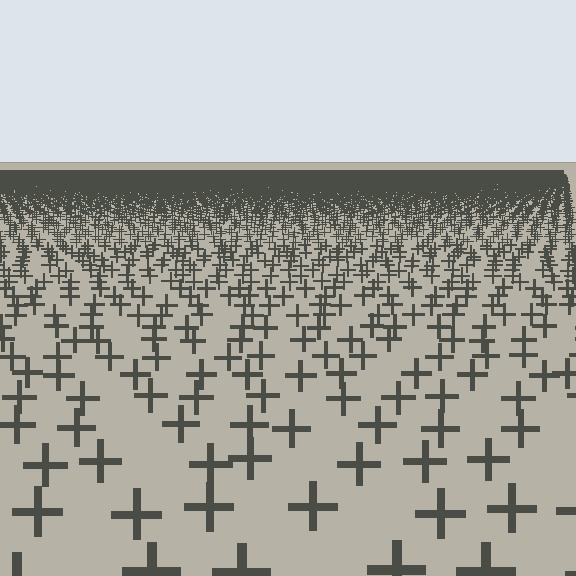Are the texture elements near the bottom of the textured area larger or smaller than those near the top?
Larger. Near the bottom, elements are closer to the viewer and appear at a bigger on-screen size.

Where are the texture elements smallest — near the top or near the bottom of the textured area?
Near the top.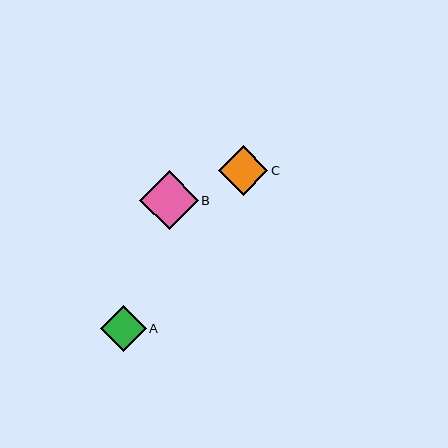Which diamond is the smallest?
Diamond A is the smallest with a size of approximately 46 pixels.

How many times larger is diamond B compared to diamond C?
Diamond B is approximately 1.2 times the size of diamond C.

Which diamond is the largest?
Diamond B is the largest with a size of approximately 59 pixels.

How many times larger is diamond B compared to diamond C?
Diamond B is approximately 1.2 times the size of diamond C.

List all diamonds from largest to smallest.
From largest to smallest: B, C, A.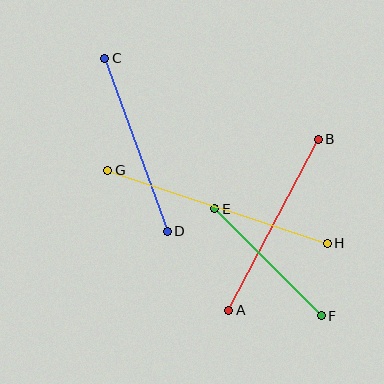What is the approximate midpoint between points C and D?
The midpoint is at approximately (136, 145) pixels.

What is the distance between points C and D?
The distance is approximately 184 pixels.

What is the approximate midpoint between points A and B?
The midpoint is at approximately (273, 225) pixels.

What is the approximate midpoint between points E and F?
The midpoint is at approximately (268, 262) pixels.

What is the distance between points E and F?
The distance is approximately 151 pixels.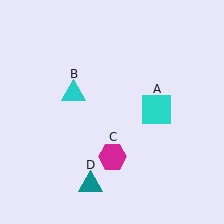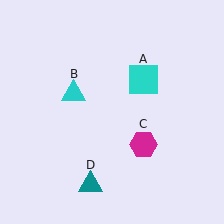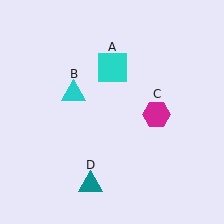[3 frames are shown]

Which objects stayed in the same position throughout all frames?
Cyan triangle (object B) and teal triangle (object D) remained stationary.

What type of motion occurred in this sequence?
The cyan square (object A), magenta hexagon (object C) rotated counterclockwise around the center of the scene.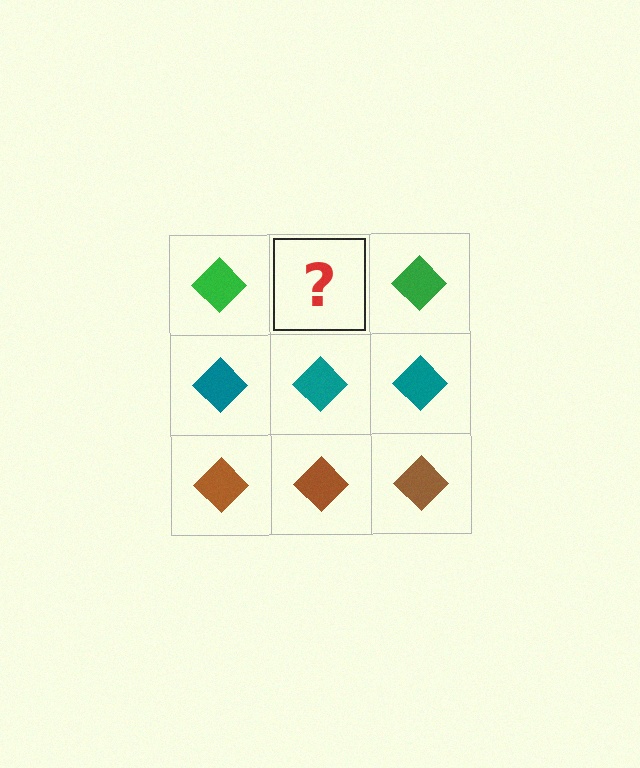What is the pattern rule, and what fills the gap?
The rule is that each row has a consistent color. The gap should be filled with a green diamond.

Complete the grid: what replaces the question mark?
The question mark should be replaced with a green diamond.